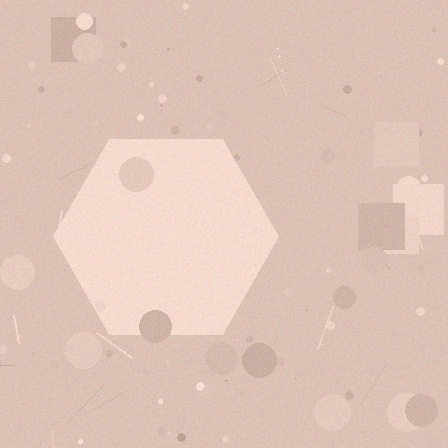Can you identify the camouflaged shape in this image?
The camouflaged shape is a hexagon.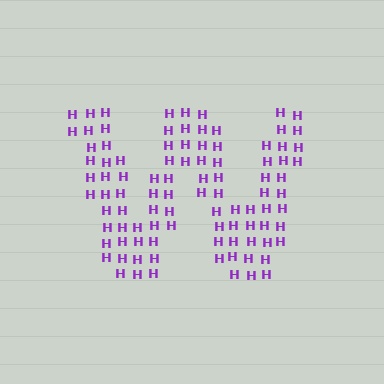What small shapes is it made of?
It is made of small letter H's.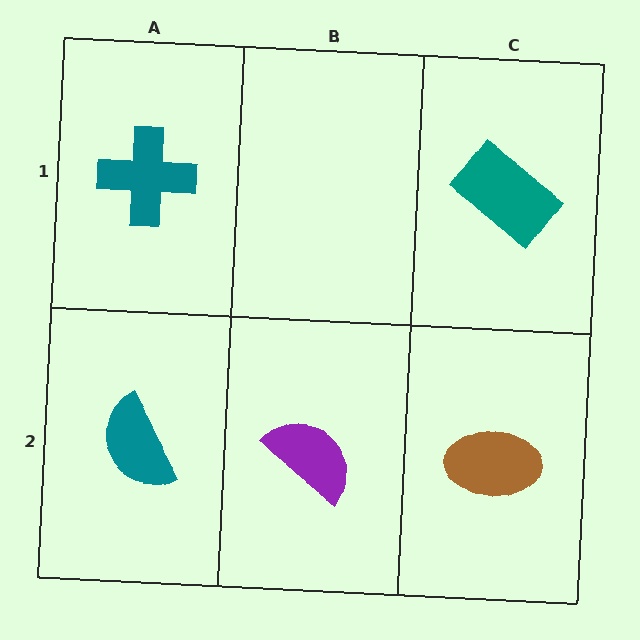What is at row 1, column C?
A teal rectangle.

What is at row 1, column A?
A teal cross.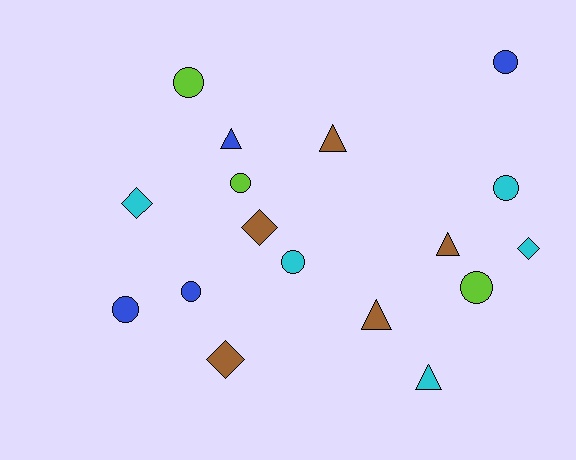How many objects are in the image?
There are 17 objects.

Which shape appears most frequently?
Circle, with 8 objects.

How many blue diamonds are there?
There are no blue diamonds.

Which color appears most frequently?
Cyan, with 5 objects.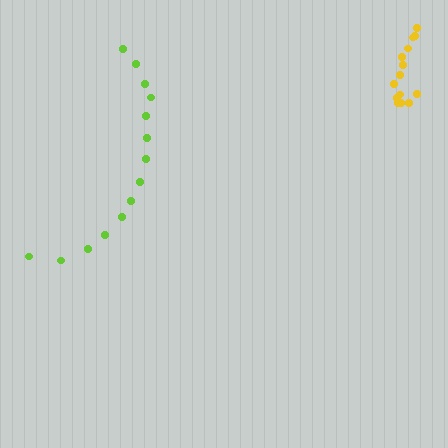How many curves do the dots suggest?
There are 2 distinct paths.